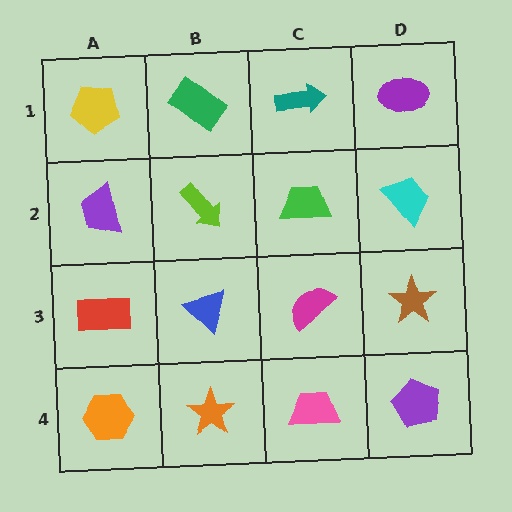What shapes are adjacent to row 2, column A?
A yellow pentagon (row 1, column A), a red rectangle (row 3, column A), a lime arrow (row 2, column B).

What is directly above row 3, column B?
A lime arrow.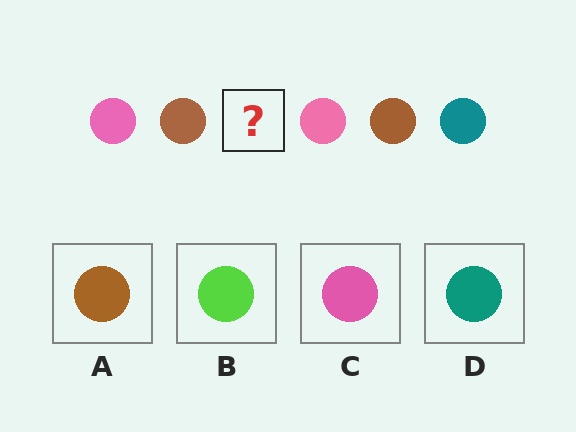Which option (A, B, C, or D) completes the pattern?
D.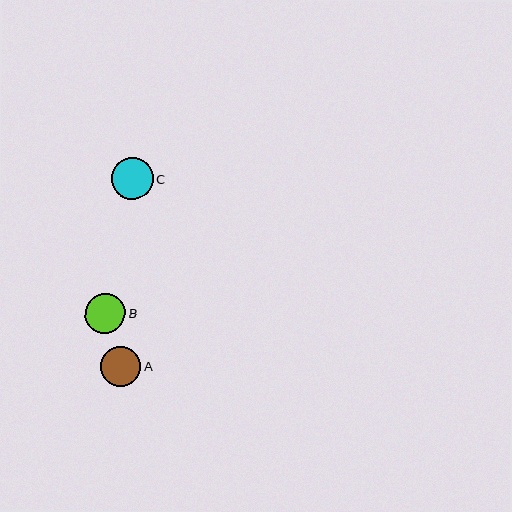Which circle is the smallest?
Circle A is the smallest with a size of approximately 40 pixels.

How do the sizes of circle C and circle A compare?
Circle C and circle A are approximately the same size.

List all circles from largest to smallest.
From largest to smallest: C, B, A.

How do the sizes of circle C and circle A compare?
Circle C and circle A are approximately the same size.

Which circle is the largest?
Circle C is the largest with a size of approximately 42 pixels.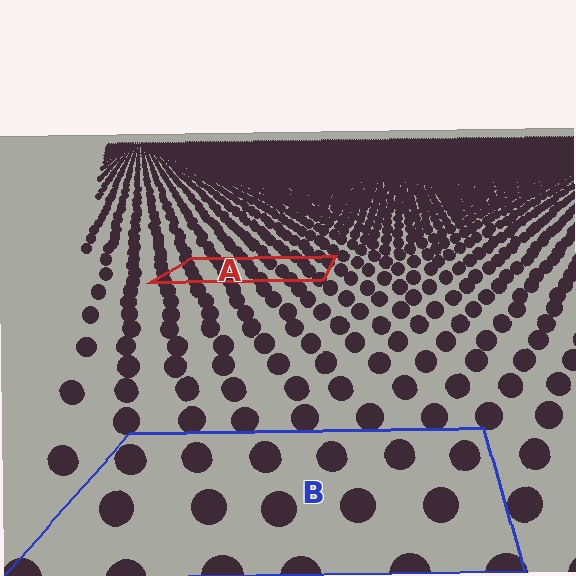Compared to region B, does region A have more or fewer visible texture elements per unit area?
Region A has more texture elements per unit area — they are packed more densely because it is farther away.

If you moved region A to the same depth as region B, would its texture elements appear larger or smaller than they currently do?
They would appear larger. At a closer depth, the same texture elements are projected at a bigger on-screen size.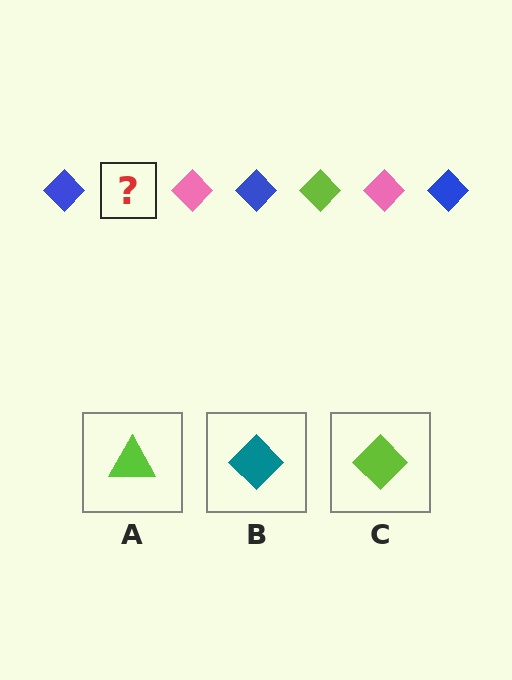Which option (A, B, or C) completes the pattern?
C.